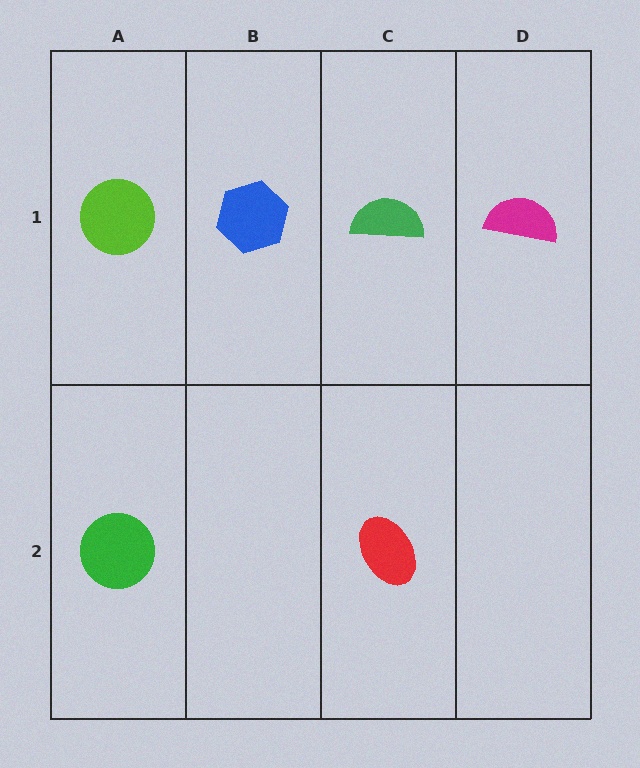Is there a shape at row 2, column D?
No, that cell is empty.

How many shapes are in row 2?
2 shapes.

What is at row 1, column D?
A magenta semicircle.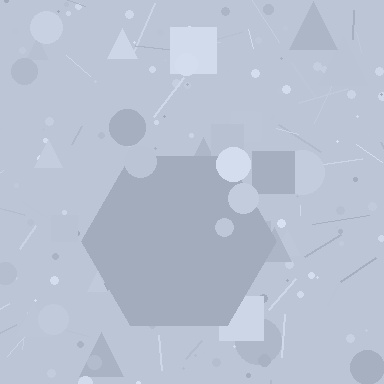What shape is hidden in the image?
A hexagon is hidden in the image.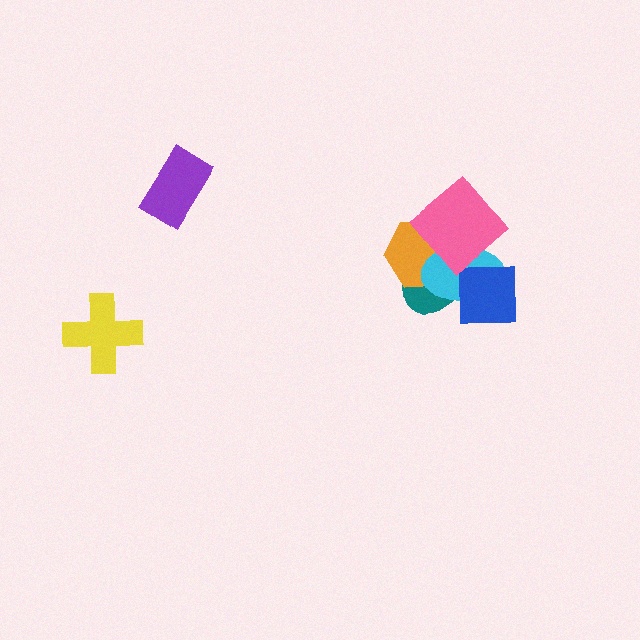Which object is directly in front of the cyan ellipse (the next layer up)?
The blue square is directly in front of the cyan ellipse.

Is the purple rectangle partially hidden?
No, no other shape covers it.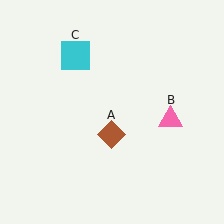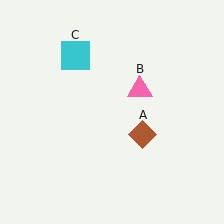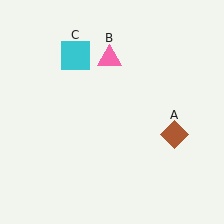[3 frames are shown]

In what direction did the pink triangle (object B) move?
The pink triangle (object B) moved up and to the left.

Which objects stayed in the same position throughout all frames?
Cyan square (object C) remained stationary.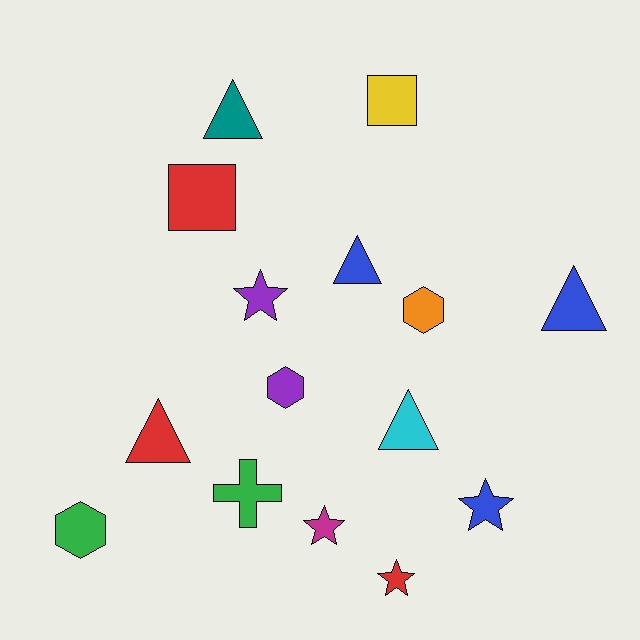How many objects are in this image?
There are 15 objects.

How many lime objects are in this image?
There are no lime objects.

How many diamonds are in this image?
There are no diamonds.